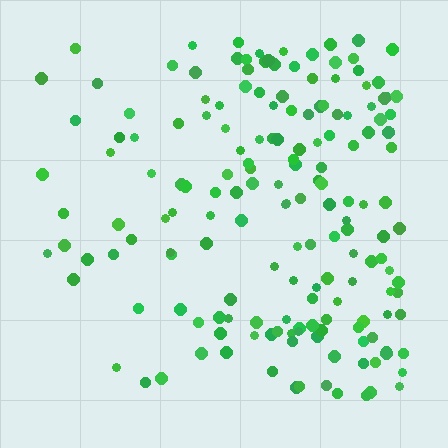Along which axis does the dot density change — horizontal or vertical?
Horizontal.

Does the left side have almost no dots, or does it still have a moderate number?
Still a moderate number, just noticeably fewer than the right.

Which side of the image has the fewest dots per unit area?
The left.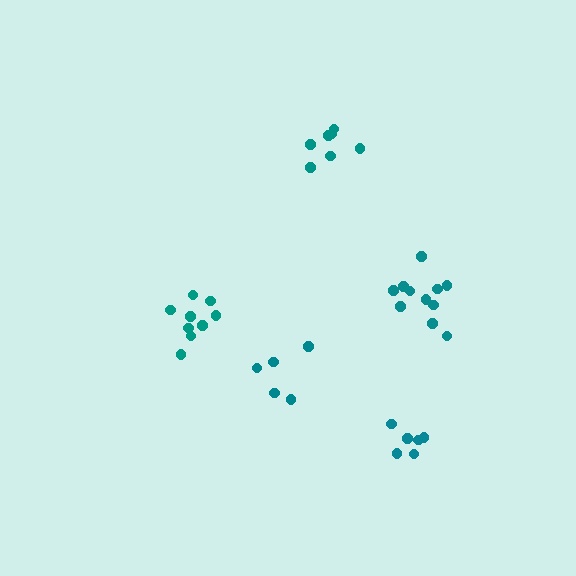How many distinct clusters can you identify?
There are 5 distinct clusters.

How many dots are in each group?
Group 1: 6 dots, Group 2: 7 dots, Group 3: 9 dots, Group 4: 11 dots, Group 5: 5 dots (38 total).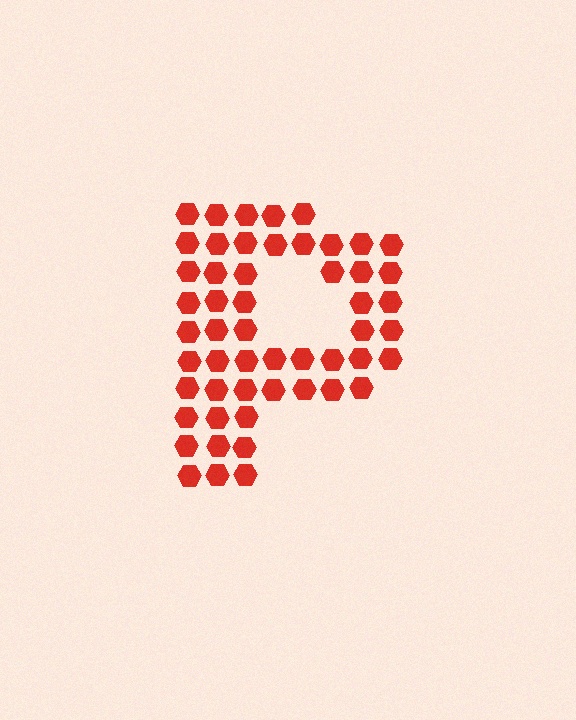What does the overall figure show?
The overall figure shows the letter P.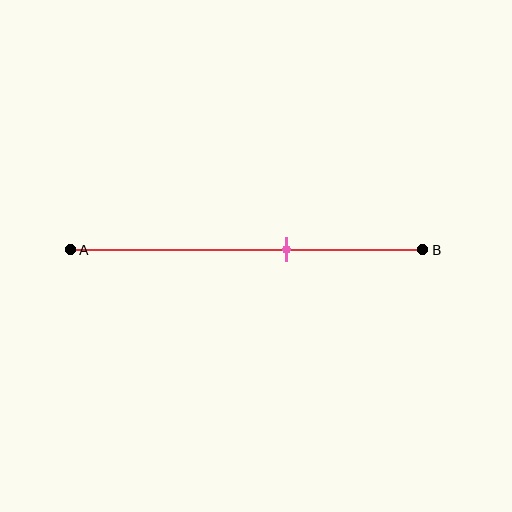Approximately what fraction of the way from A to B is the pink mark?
The pink mark is approximately 60% of the way from A to B.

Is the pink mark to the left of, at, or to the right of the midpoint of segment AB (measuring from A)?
The pink mark is to the right of the midpoint of segment AB.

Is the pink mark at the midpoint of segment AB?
No, the mark is at about 60% from A, not at the 50% midpoint.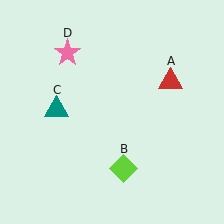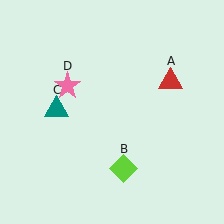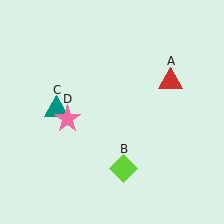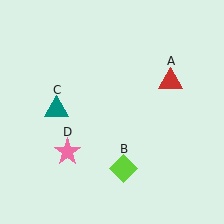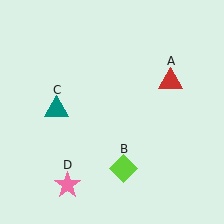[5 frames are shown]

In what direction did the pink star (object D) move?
The pink star (object D) moved down.